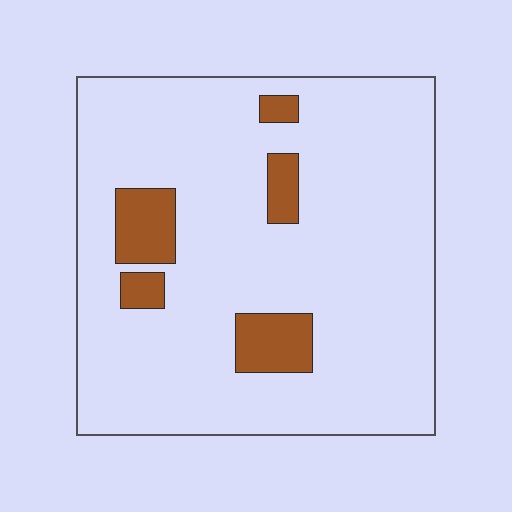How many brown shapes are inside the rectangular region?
5.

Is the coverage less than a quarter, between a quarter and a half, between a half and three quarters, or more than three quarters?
Less than a quarter.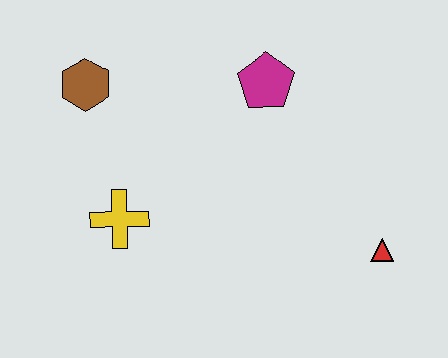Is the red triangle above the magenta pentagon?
No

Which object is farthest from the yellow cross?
The red triangle is farthest from the yellow cross.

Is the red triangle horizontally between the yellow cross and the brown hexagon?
No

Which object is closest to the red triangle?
The magenta pentagon is closest to the red triangle.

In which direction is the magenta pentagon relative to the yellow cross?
The magenta pentagon is to the right of the yellow cross.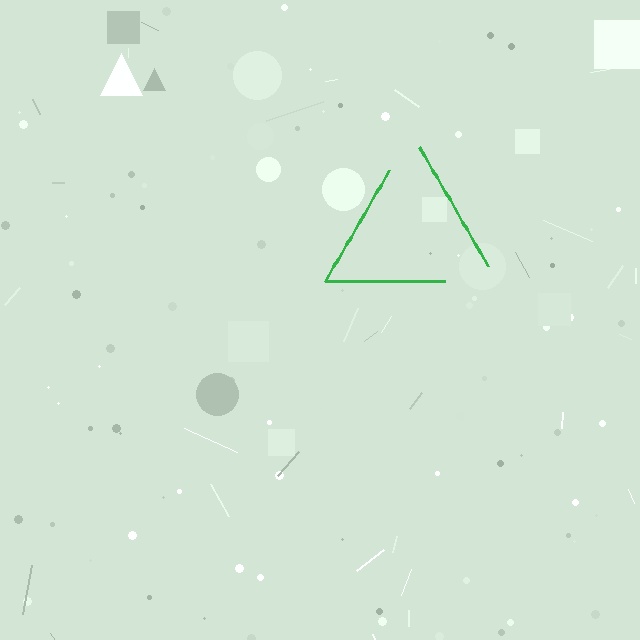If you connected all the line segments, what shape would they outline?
They would outline a triangle.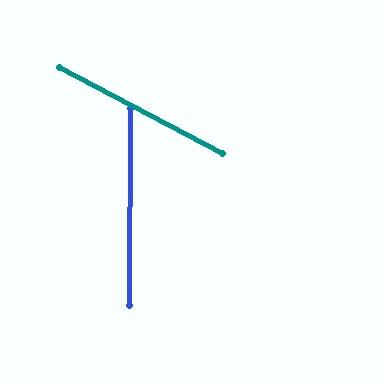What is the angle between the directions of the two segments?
Approximately 62 degrees.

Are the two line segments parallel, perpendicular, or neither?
Neither parallel nor perpendicular — they differ by about 62°.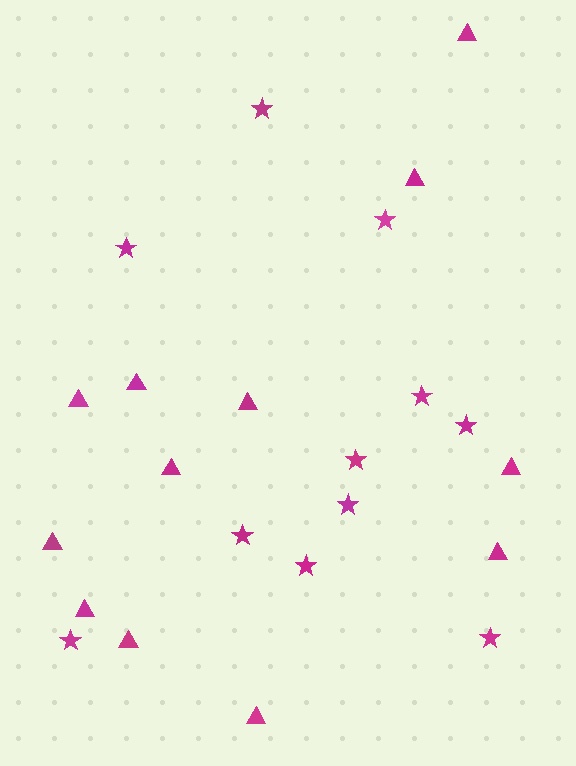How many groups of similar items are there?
There are 2 groups: one group of triangles (12) and one group of stars (11).